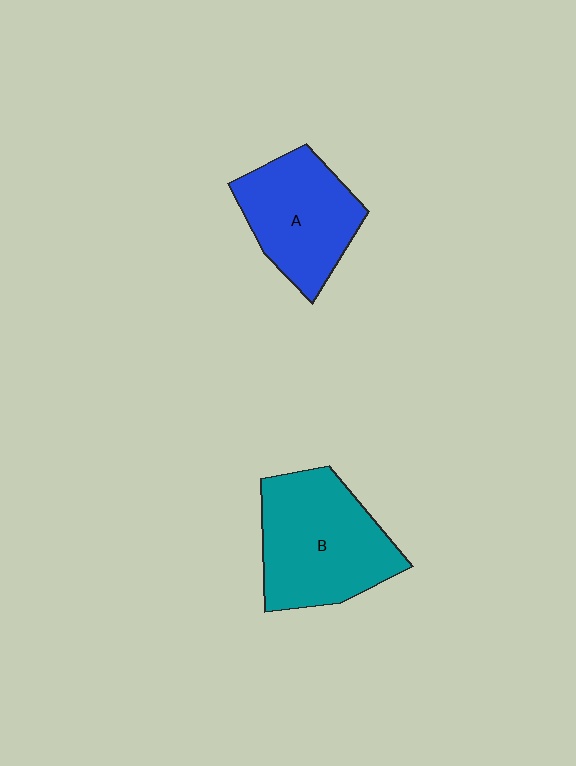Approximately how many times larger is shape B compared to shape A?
Approximately 1.3 times.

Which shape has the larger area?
Shape B (teal).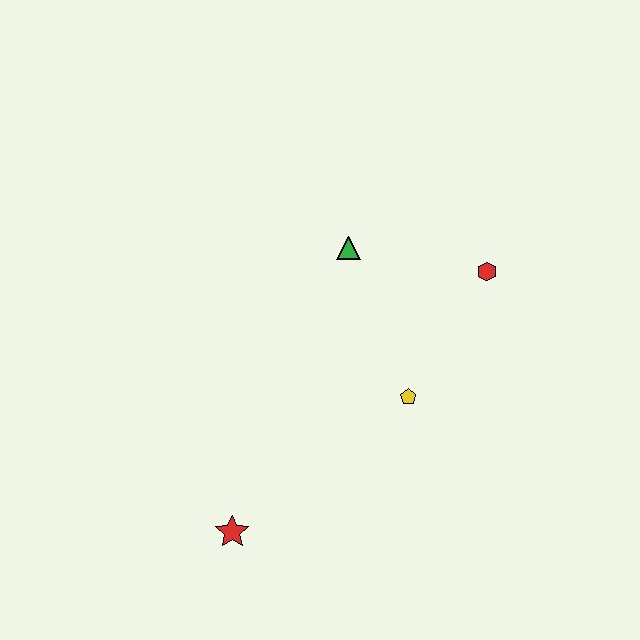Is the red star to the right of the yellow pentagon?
No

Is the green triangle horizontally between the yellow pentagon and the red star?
Yes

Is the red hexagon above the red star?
Yes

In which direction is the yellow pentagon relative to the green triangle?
The yellow pentagon is below the green triangle.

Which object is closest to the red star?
The yellow pentagon is closest to the red star.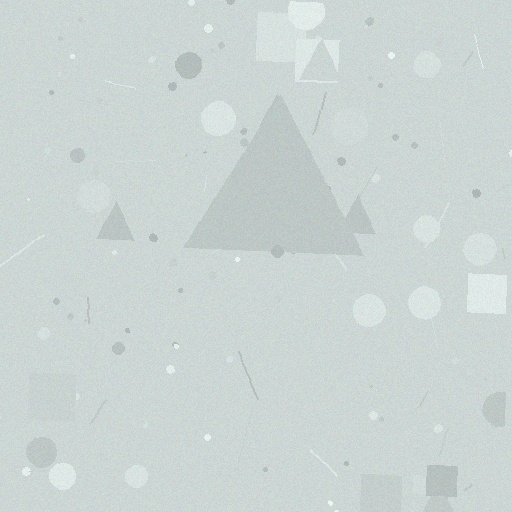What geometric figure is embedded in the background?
A triangle is embedded in the background.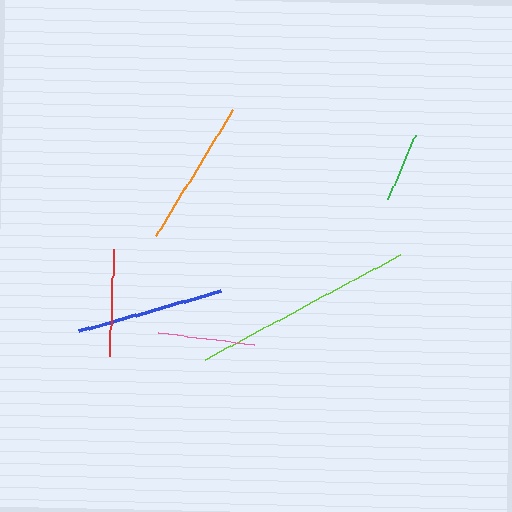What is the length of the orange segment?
The orange segment is approximately 147 pixels long.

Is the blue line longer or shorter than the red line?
The blue line is longer than the red line.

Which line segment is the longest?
The lime line is the longest at approximately 222 pixels.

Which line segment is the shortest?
The green line is the shortest at approximately 69 pixels.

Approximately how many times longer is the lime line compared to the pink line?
The lime line is approximately 2.3 times the length of the pink line.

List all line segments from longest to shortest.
From longest to shortest: lime, orange, blue, red, pink, green.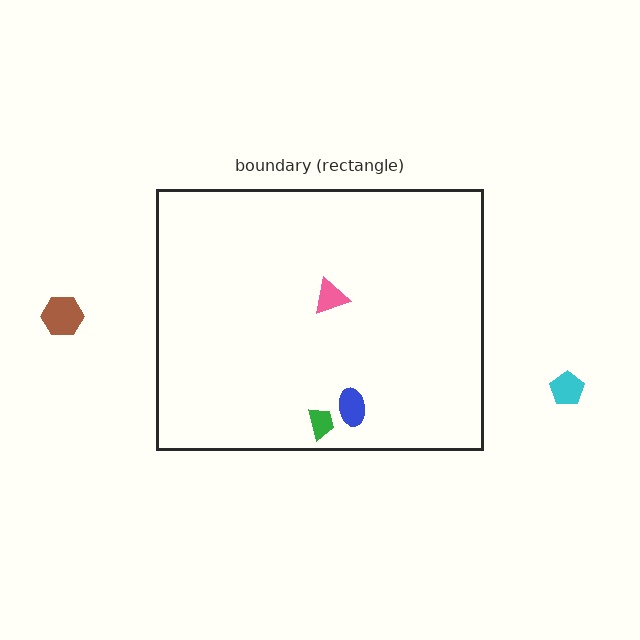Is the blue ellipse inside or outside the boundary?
Inside.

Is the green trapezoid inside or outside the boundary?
Inside.